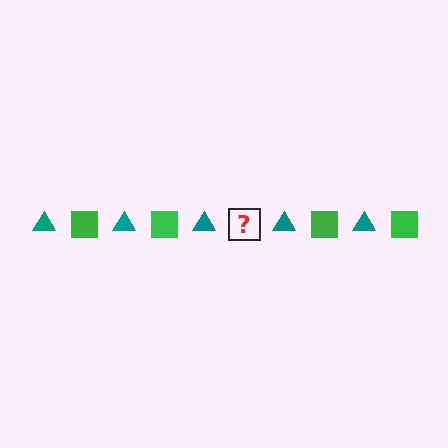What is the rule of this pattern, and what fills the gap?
The rule is that the pattern alternates between teal triangle and green square. The gap should be filled with a green square.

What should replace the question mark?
The question mark should be replaced with a green square.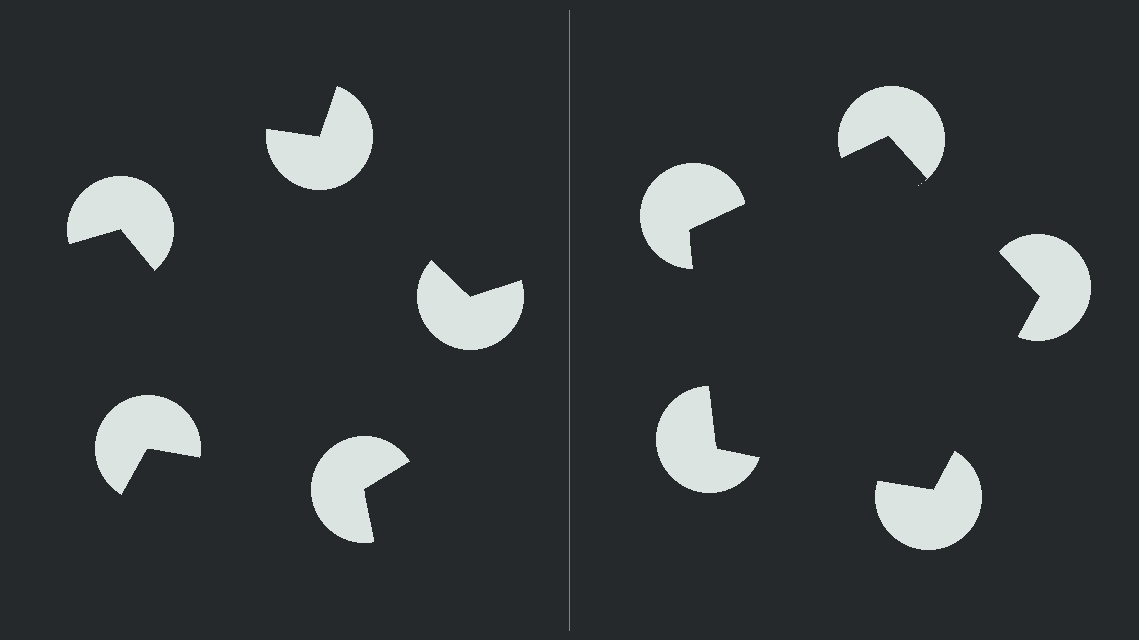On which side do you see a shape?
An illusory pentagon appears on the right side. On the left side the wedge cuts are rotated, so no coherent shape forms.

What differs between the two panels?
The pac-man discs are positioned identically on both sides; only the wedge orientations differ. On the right they align to a pentagon; on the left they are misaligned.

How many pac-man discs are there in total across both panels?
10 — 5 on each side.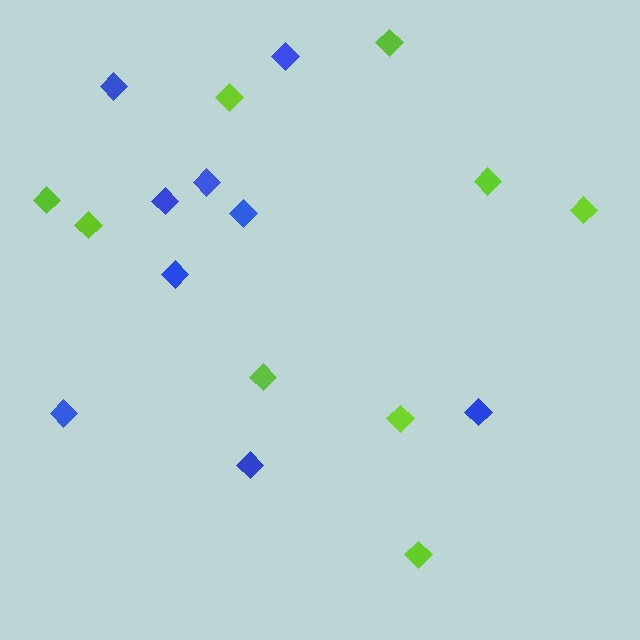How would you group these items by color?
There are 2 groups: one group of blue diamonds (9) and one group of lime diamonds (9).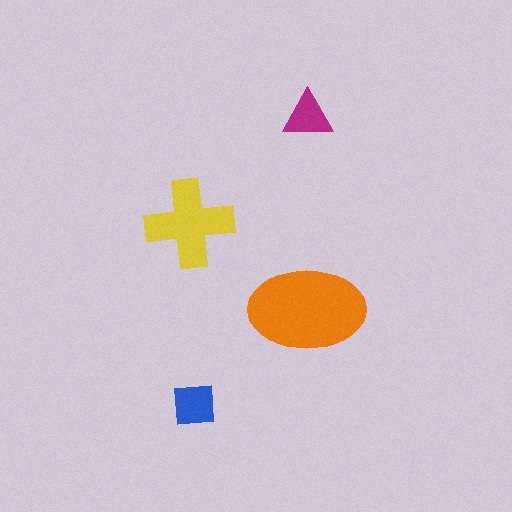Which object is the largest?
The orange ellipse.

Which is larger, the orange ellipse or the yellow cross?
The orange ellipse.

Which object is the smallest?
The magenta triangle.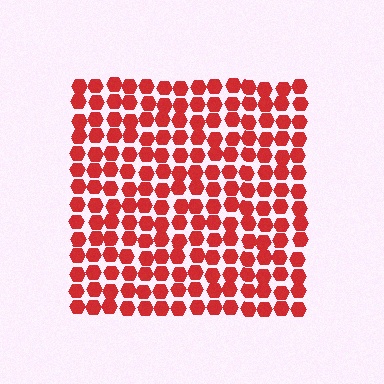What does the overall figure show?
The overall figure shows a square.